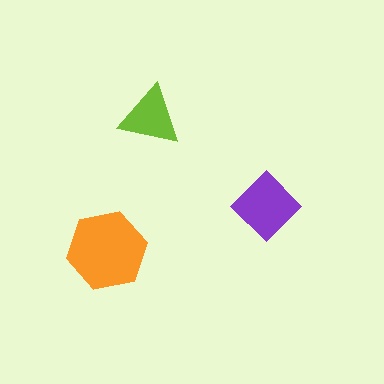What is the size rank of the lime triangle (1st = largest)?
3rd.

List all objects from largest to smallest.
The orange hexagon, the purple diamond, the lime triangle.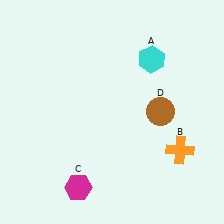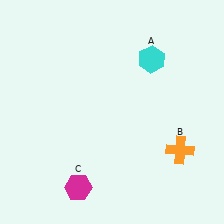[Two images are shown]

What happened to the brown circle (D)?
The brown circle (D) was removed in Image 2. It was in the top-right area of Image 1.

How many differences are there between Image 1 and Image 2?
There is 1 difference between the two images.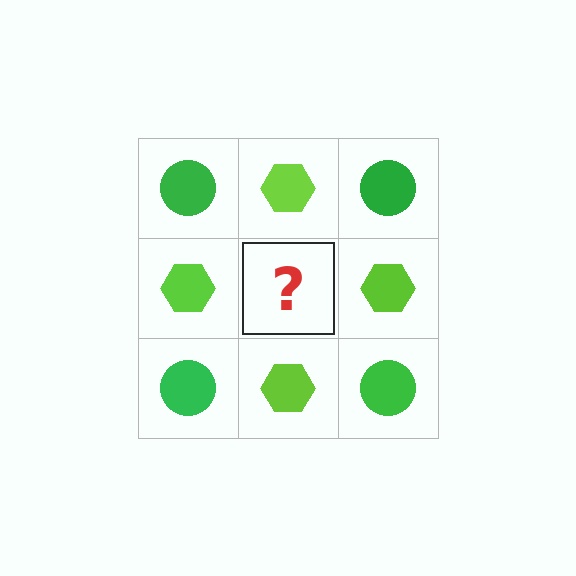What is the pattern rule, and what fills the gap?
The rule is that it alternates green circle and lime hexagon in a checkerboard pattern. The gap should be filled with a green circle.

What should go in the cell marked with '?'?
The missing cell should contain a green circle.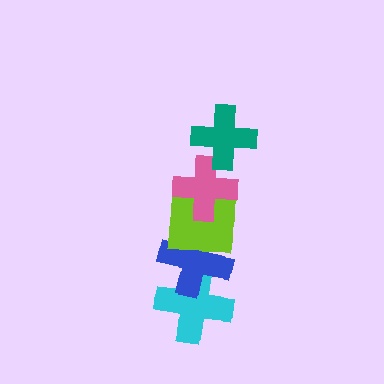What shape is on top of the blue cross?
The lime square is on top of the blue cross.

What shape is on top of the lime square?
The pink cross is on top of the lime square.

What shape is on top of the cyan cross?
The blue cross is on top of the cyan cross.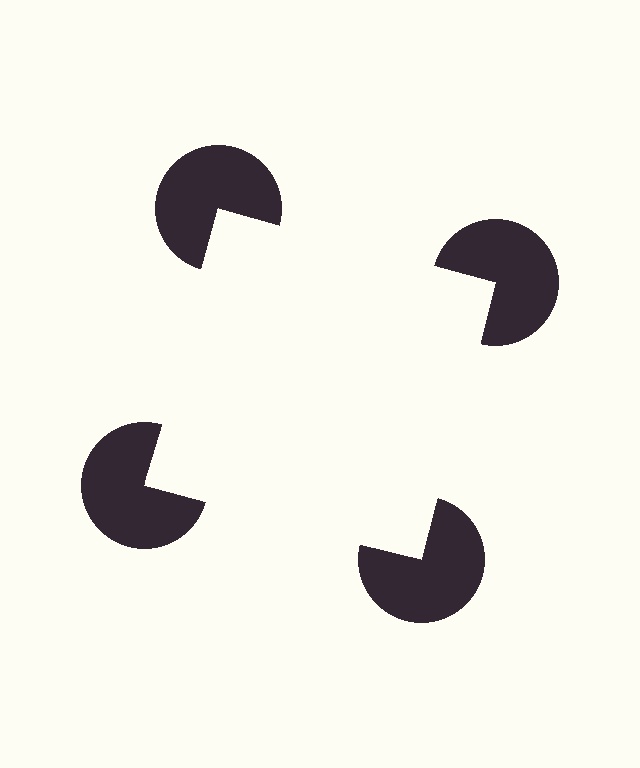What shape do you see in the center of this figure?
An illusory square — its edges are inferred from the aligned wedge cuts in the pac-man discs, not physically drawn.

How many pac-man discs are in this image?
There are 4 — one at each vertex of the illusory square.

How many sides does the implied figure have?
4 sides.